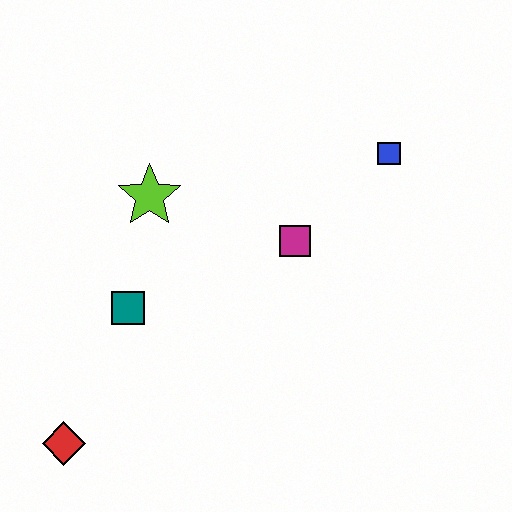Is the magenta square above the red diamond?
Yes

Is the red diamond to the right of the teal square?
No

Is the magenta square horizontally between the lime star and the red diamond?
No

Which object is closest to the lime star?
The teal square is closest to the lime star.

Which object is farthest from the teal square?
The blue square is farthest from the teal square.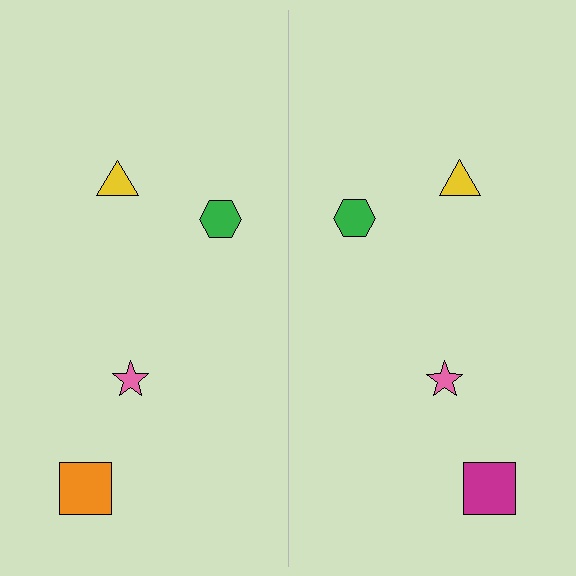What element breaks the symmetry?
The magenta square on the right side breaks the symmetry — its mirror counterpart is orange.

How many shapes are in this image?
There are 8 shapes in this image.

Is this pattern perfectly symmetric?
No, the pattern is not perfectly symmetric. The magenta square on the right side breaks the symmetry — its mirror counterpart is orange.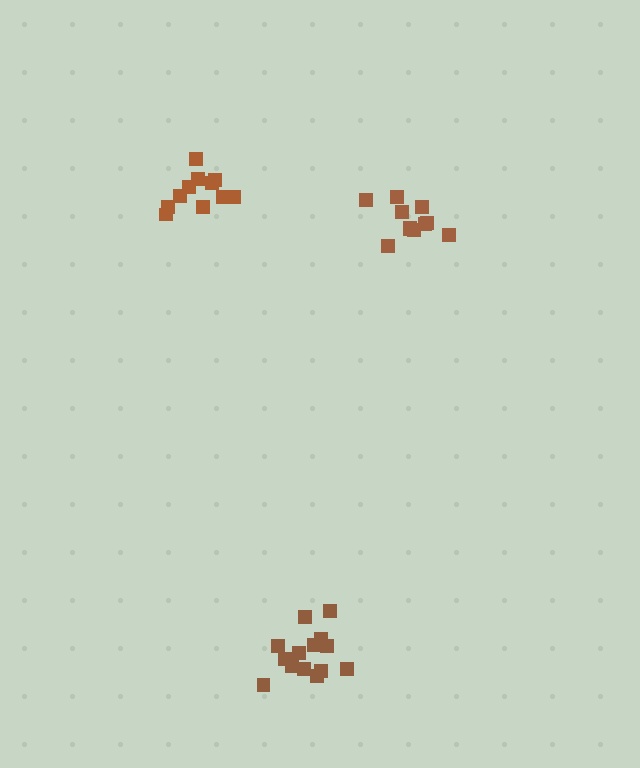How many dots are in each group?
Group 1: 11 dots, Group 2: 11 dots, Group 3: 15 dots (37 total).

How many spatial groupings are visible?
There are 3 spatial groupings.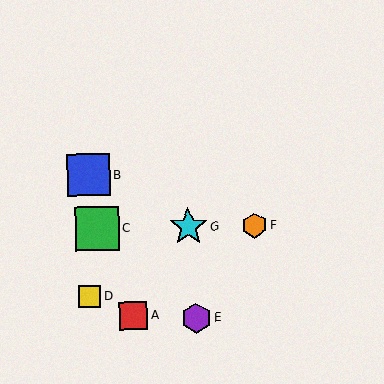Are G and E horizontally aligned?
No, G is at y≈227 and E is at y≈318.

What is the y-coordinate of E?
Object E is at y≈318.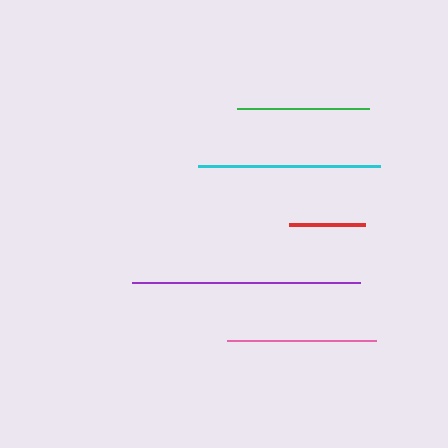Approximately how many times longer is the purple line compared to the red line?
The purple line is approximately 3.0 times the length of the red line.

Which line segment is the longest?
The purple line is the longest at approximately 228 pixels.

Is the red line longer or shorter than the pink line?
The pink line is longer than the red line.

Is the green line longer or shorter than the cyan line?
The cyan line is longer than the green line.